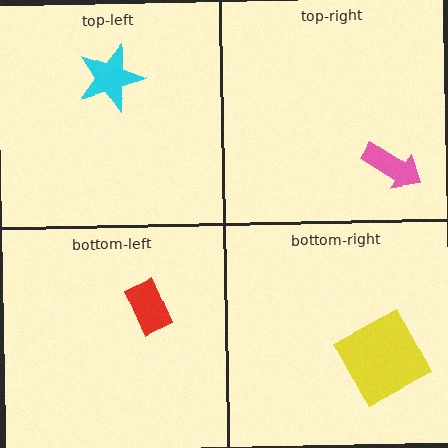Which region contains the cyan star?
The top-left region.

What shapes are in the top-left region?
The cyan star.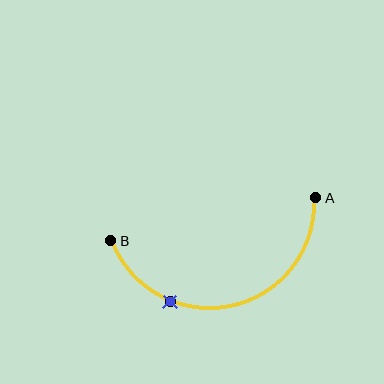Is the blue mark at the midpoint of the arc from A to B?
No. The blue mark lies on the arc but is closer to endpoint B. The arc midpoint would be at the point on the curve equidistant along the arc from both A and B.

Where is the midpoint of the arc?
The arc midpoint is the point on the curve farthest from the straight line joining A and B. It sits below that line.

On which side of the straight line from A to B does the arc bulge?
The arc bulges below the straight line connecting A and B.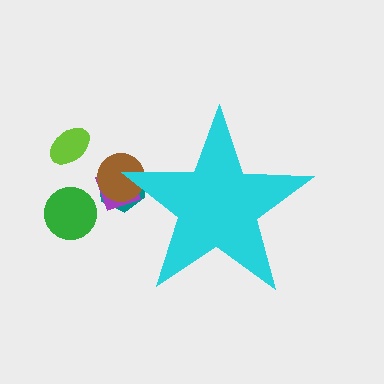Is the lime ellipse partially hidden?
No, the lime ellipse is fully visible.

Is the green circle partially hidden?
No, the green circle is fully visible.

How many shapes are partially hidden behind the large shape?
3 shapes are partially hidden.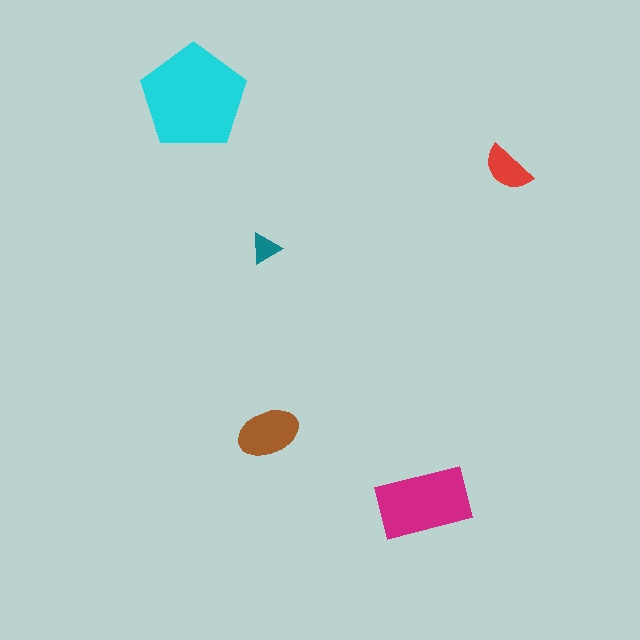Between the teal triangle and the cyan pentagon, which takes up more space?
The cyan pentagon.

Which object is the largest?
The cyan pentagon.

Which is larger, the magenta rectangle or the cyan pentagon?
The cyan pentagon.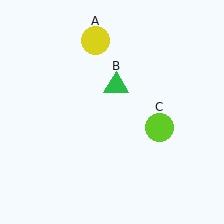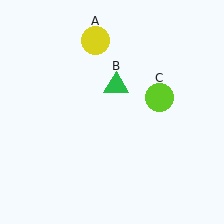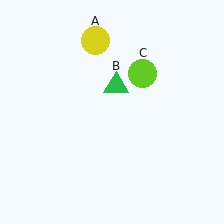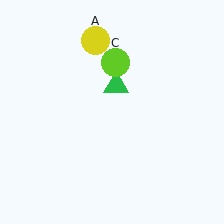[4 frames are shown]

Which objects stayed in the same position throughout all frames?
Yellow circle (object A) and green triangle (object B) remained stationary.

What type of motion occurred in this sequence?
The lime circle (object C) rotated counterclockwise around the center of the scene.